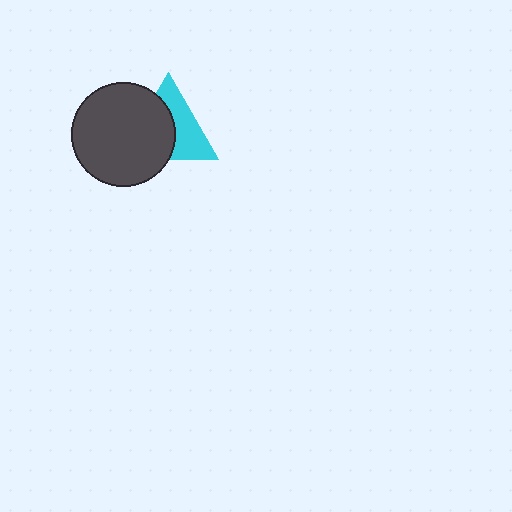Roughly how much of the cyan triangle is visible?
About half of it is visible (roughly 48%).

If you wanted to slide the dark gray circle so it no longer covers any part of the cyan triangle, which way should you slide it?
Slide it left — that is the most direct way to separate the two shapes.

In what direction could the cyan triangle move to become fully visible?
The cyan triangle could move right. That would shift it out from behind the dark gray circle entirely.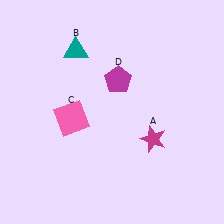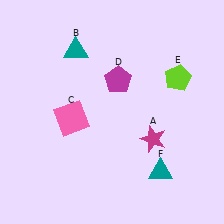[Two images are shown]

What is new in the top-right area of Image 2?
A lime pentagon (E) was added in the top-right area of Image 2.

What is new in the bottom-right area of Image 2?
A teal triangle (F) was added in the bottom-right area of Image 2.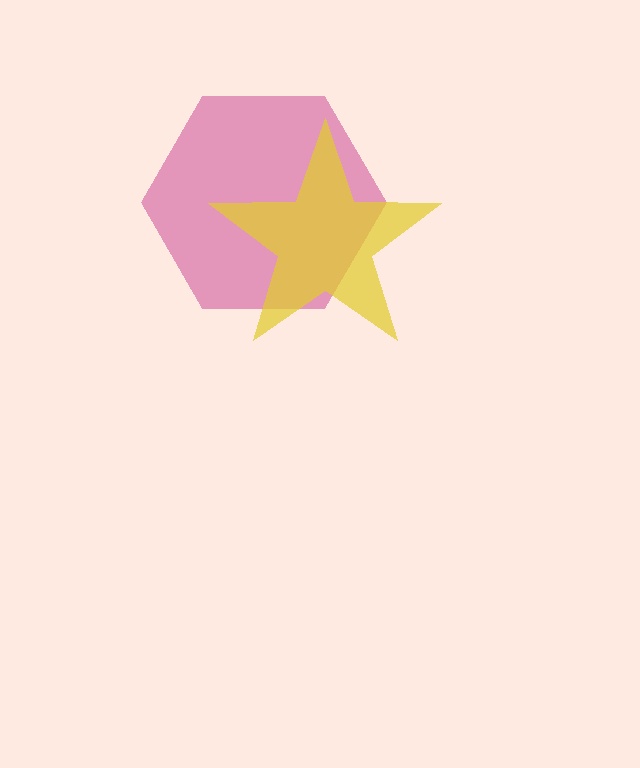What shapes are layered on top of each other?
The layered shapes are: a magenta hexagon, a yellow star.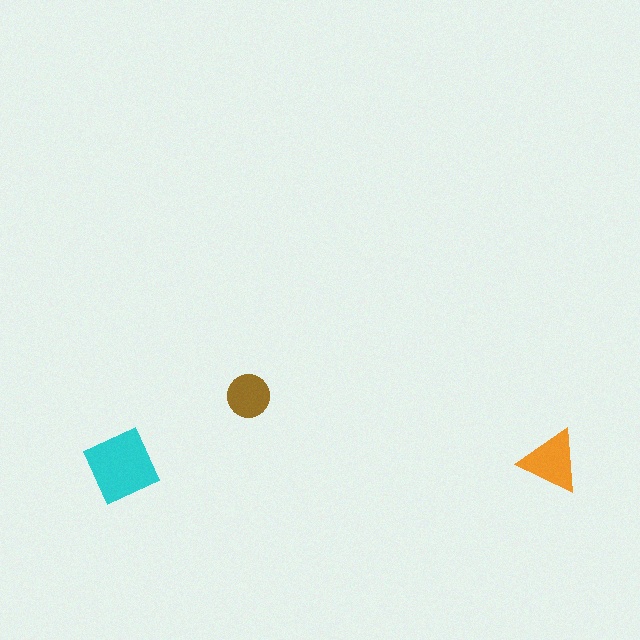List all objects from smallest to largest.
The brown circle, the orange triangle, the cyan diamond.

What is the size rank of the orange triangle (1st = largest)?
2nd.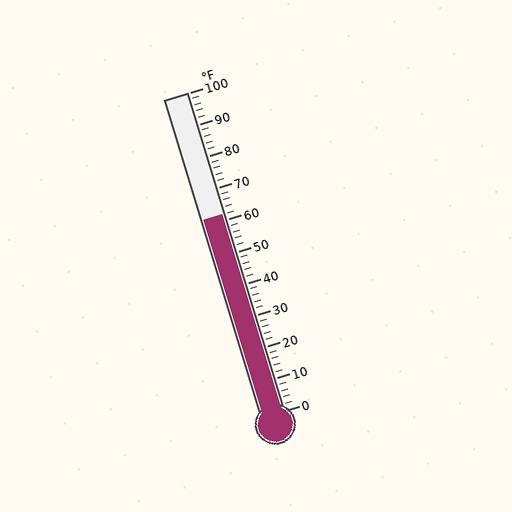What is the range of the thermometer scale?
The thermometer scale ranges from 0°F to 100°F.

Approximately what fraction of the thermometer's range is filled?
The thermometer is filled to approximately 60% of its range.